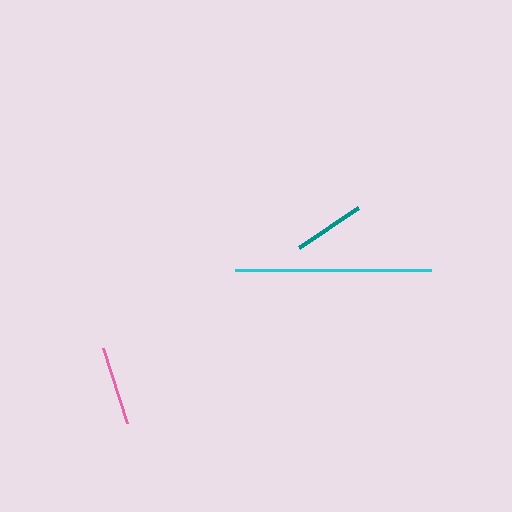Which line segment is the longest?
The cyan line is the longest at approximately 196 pixels.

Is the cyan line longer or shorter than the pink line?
The cyan line is longer than the pink line.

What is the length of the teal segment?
The teal segment is approximately 70 pixels long.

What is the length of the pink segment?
The pink segment is approximately 78 pixels long.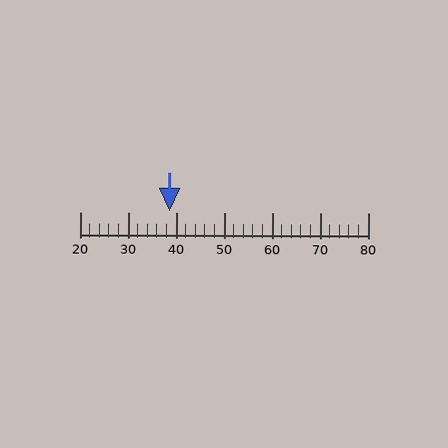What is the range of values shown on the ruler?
The ruler shows values from 20 to 80.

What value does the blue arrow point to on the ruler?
The blue arrow points to approximately 39.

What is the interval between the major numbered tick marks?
The major tick marks are spaced 10 units apart.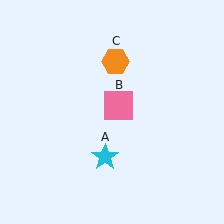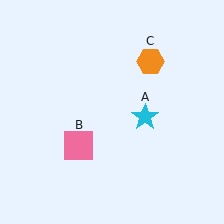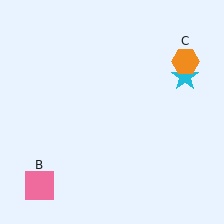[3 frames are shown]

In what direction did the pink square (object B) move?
The pink square (object B) moved down and to the left.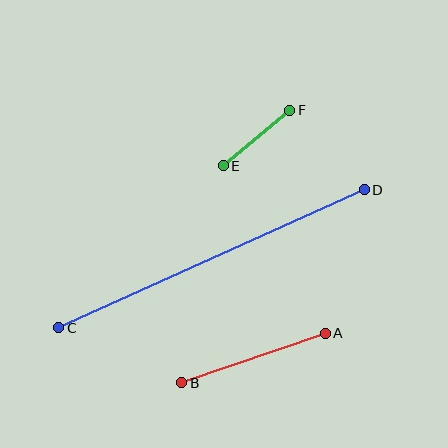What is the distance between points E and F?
The distance is approximately 87 pixels.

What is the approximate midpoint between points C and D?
The midpoint is at approximately (212, 259) pixels.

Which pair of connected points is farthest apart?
Points C and D are farthest apart.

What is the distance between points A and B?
The distance is approximately 152 pixels.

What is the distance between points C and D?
The distance is approximately 335 pixels.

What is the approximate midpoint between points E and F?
The midpoint is at approximately (257, 138) pixels.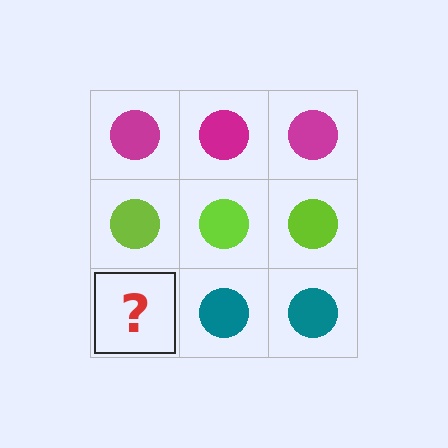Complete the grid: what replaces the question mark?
The question mark should be replaced with a teal circle.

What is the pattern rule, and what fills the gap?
The rule is that each row has a consistent color. The gap should be filled with a teal circle.